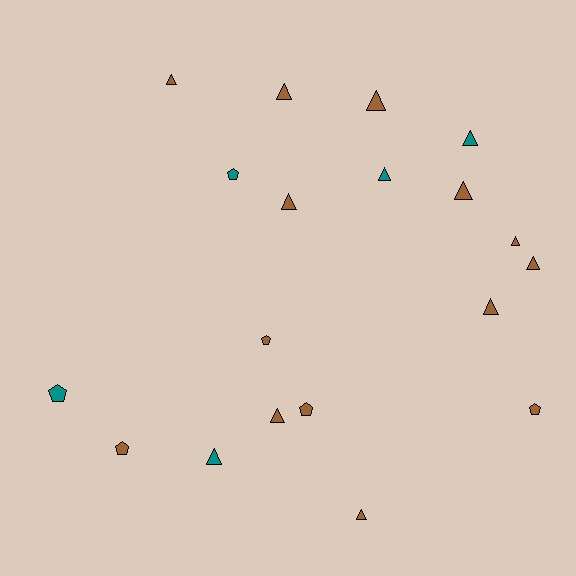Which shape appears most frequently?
Triangle, with 13 objects.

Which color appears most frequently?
Brown, with 14 objects.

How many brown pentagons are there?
There are 4 brown pentagons.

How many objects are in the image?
There are 19 objects.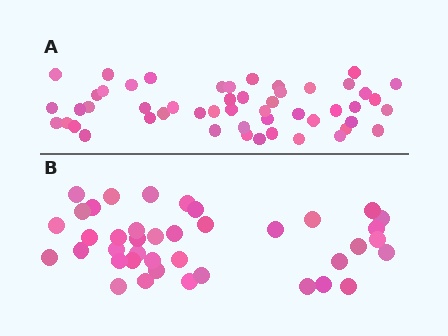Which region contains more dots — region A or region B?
Region A (the top region) has more dots.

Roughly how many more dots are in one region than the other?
Region A has roughly 12 or so more dots than region B.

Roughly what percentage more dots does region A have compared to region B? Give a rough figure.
About 30% more.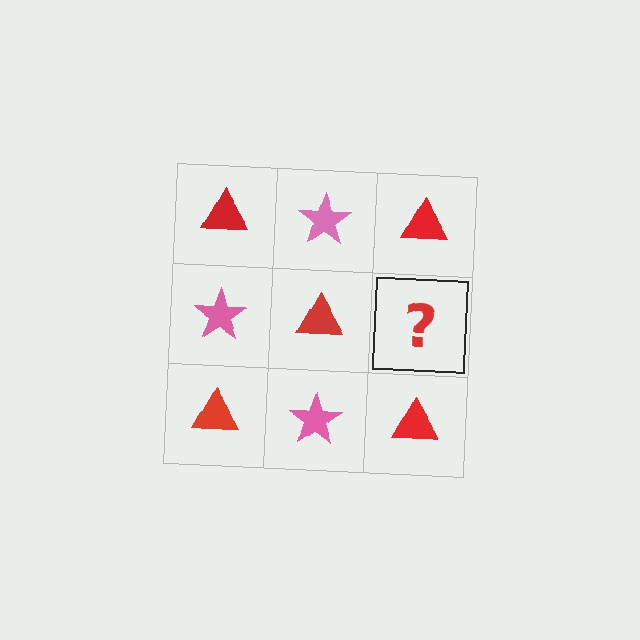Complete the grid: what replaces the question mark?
The question mark should be replaced with a pink star.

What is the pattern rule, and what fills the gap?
The rule is that it alternates red triangle and pink star in a checkerboard pattern. The gap should be filled with a pink star.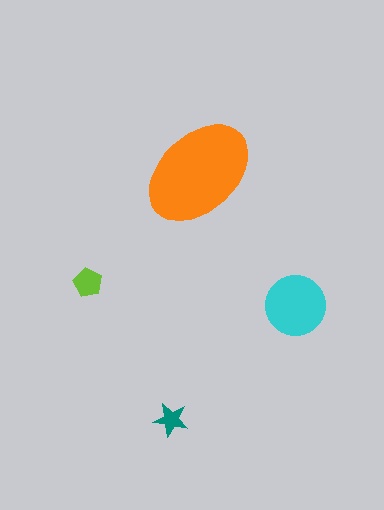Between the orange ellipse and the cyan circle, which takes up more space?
The orange ellipse.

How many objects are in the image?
There are 4 objects in the image.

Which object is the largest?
The orange ellipse.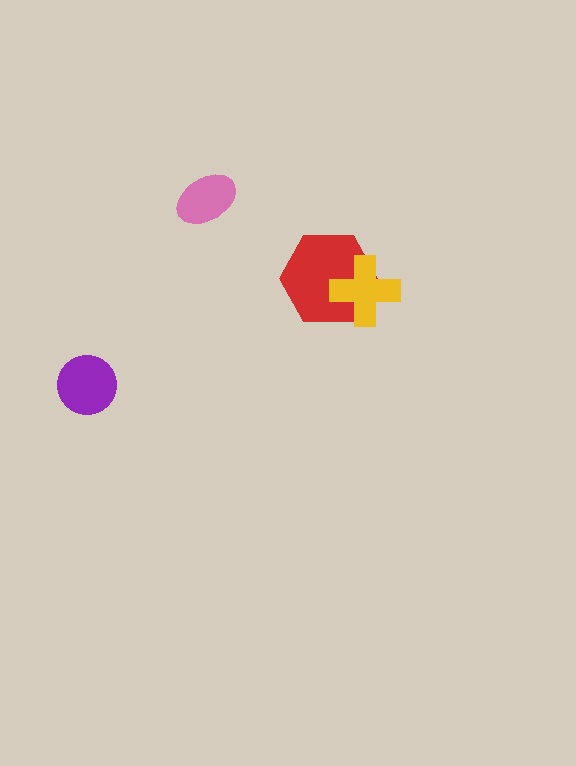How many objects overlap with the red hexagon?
1 object overlaps with the red hexagon.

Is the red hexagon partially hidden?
Yes, it is partially covered by another shape.